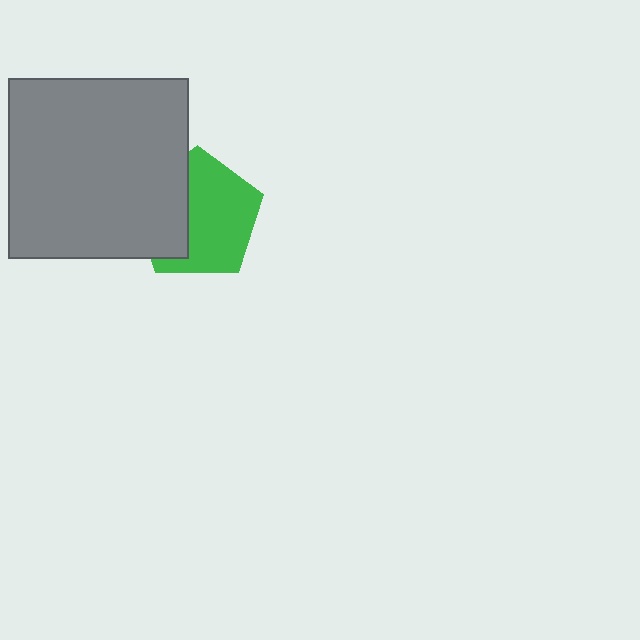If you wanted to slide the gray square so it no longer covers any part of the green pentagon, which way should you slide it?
Slide it left — that is the most direct way to separate the two shapes.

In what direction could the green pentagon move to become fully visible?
The green pentagon could move right. That would shift it out from behind the gray square entirely.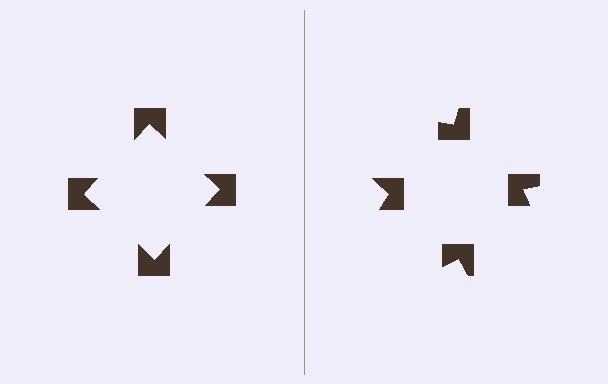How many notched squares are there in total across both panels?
8 — 4 on each side.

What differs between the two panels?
The notched squares are positioned identically on both sides; only the wedge orientations differ. On the left they align to a square; on the right they are misaligned.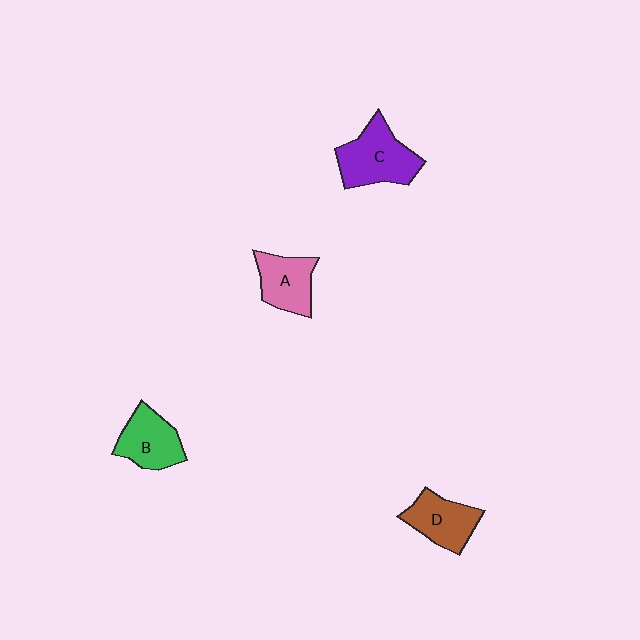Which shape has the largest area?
Shape C (purple).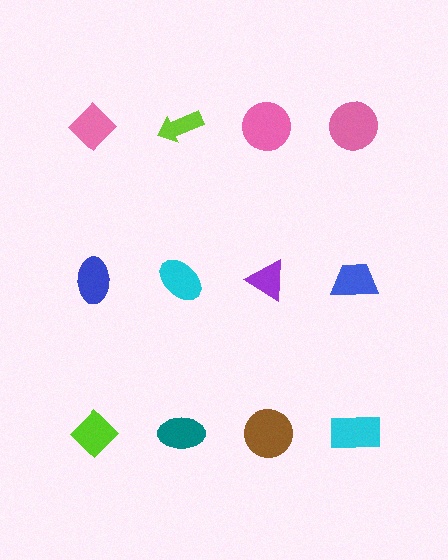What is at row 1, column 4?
A pink circle.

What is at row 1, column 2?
A lime arrow.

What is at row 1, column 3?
A pink circle.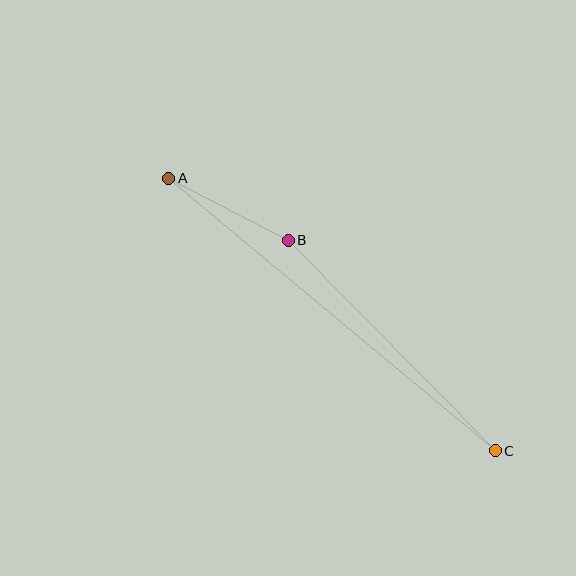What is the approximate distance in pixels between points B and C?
The distance between B and C is approximately 296 pixels.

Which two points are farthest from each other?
Points A and C are farthest from each other.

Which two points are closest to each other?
Points A and B are closest to each other.